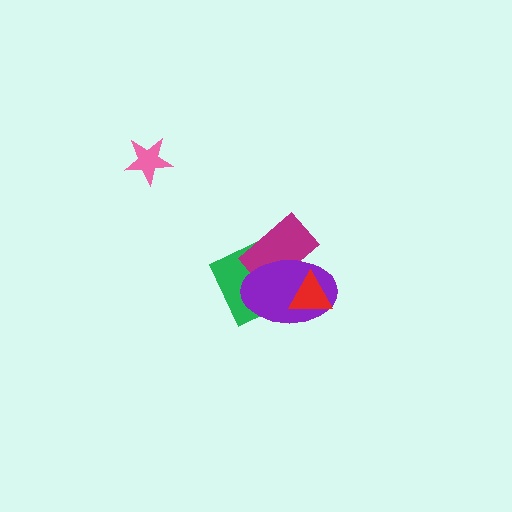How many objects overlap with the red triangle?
3 objects overlap with the red triangle.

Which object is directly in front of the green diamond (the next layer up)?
The magenta rectangle is directly in front of the green diamond.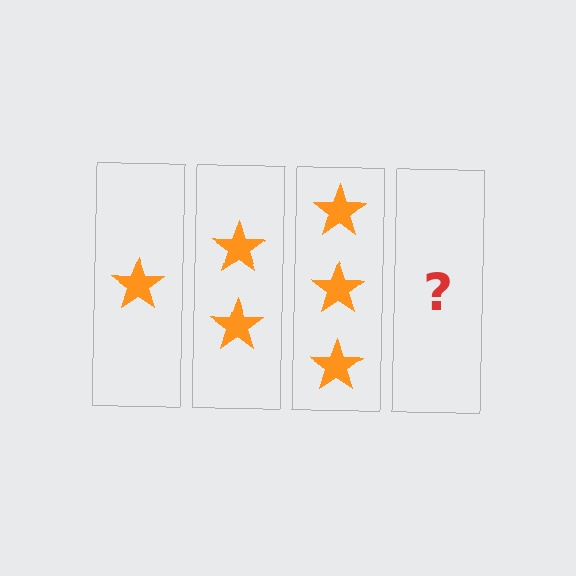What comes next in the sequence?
The next element should be 4 stars.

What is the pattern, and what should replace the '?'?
The pattern is that each step adds one more star. The '?' should be 4 stars.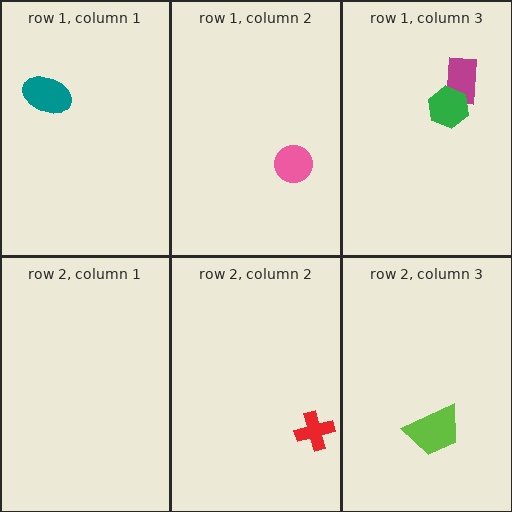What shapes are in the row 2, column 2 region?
The red cross.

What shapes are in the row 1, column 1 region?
The teal ellipse.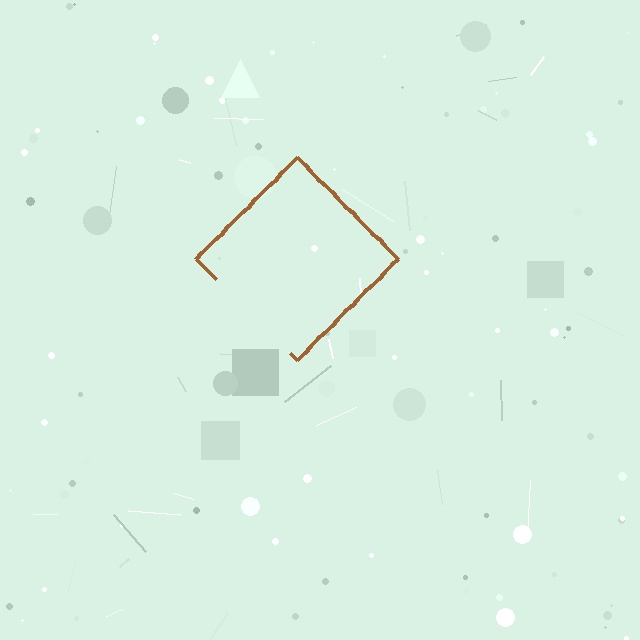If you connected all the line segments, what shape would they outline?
They would outline a diamond.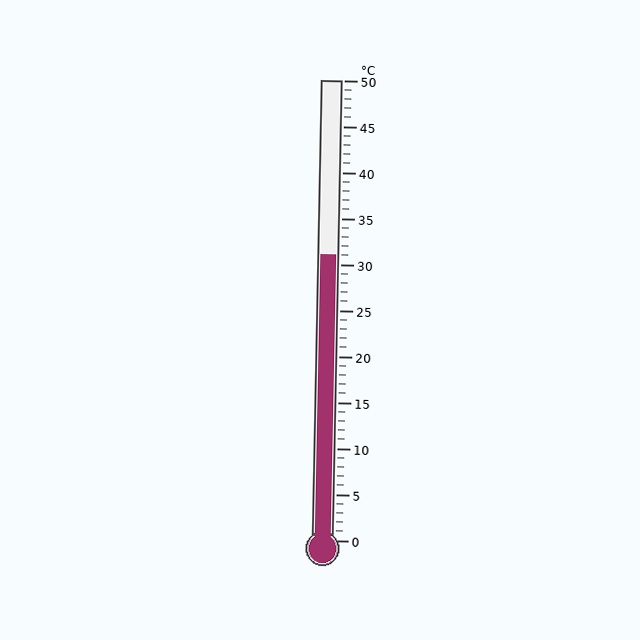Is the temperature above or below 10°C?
The temperature is above 10°C.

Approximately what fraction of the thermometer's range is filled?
The thermometer is filled to approximately 60% of its range.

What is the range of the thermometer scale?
The thermometer scale ranges from 0°C to 50°C.